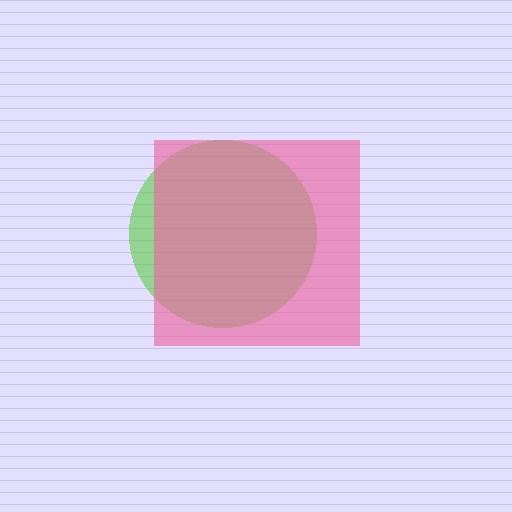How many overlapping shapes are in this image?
There are 2 overlapping shapes in the image.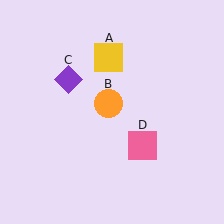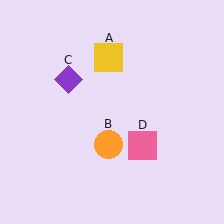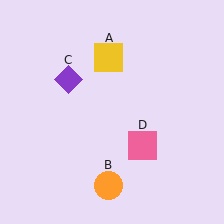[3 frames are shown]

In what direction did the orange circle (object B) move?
The orange circle (object B) moved down.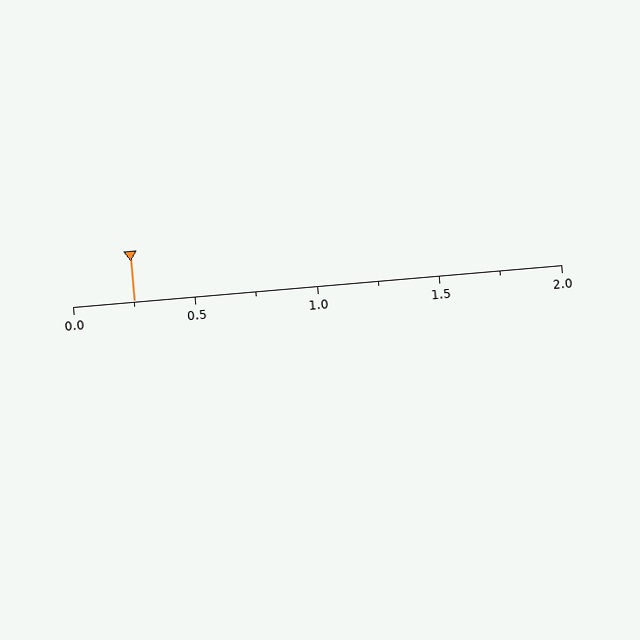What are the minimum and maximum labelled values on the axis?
The axis runs from 0.0 to 2.0.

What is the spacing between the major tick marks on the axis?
The major ticks are spaced 0.5 apart.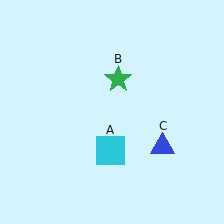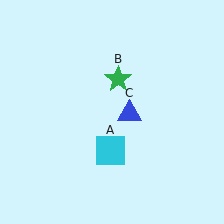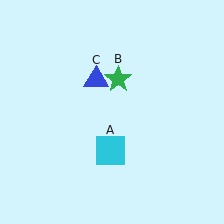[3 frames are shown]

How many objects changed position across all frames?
1 object changed position: blue triangle (object C).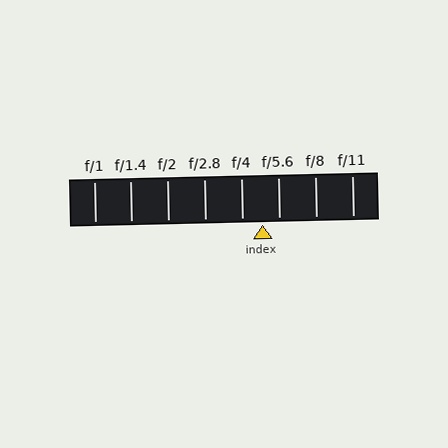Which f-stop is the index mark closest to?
The index mark is closest to f/5.6.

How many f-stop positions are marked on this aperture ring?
There are 8 f-stop positions marked.